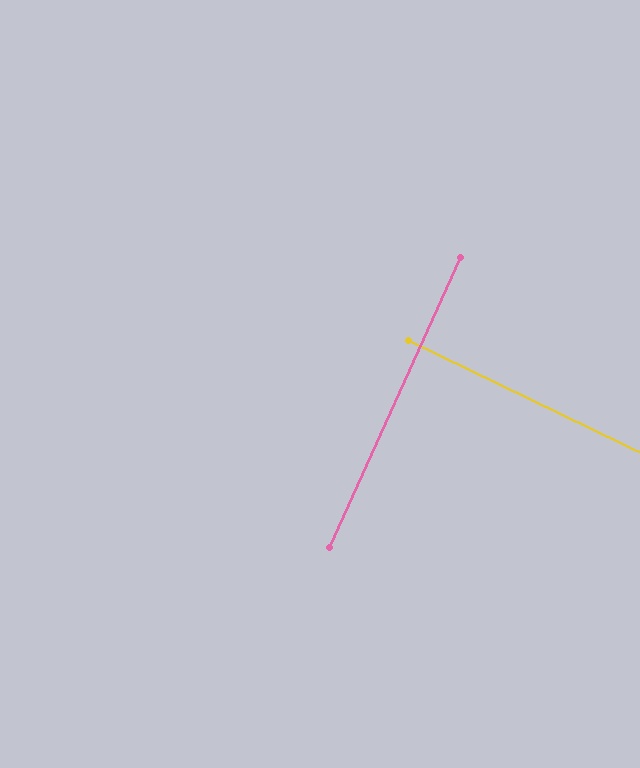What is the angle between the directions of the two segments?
Approximately 89 degrees.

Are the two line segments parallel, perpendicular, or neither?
Perpendicular — they meet at approximately 89°.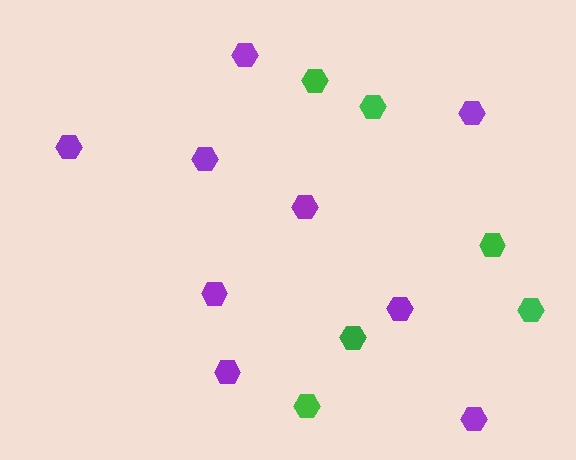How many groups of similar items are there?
There are 2 groups: one group of green hexagons (6) and one group of purple hexagons (9).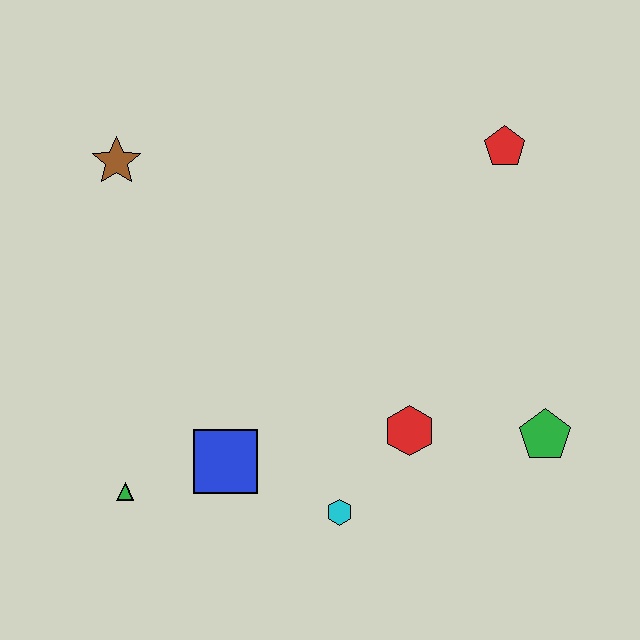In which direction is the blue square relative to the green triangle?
The blue square is to the right of the green triangle.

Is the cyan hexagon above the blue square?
No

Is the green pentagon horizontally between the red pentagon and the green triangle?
No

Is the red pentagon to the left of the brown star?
No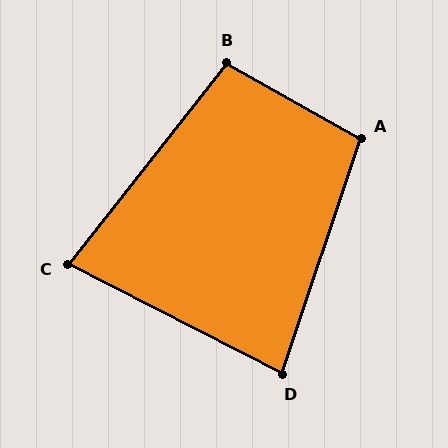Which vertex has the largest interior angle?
A, at approximately 101 degrees.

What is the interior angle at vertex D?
Approximately 81 degrees (acute).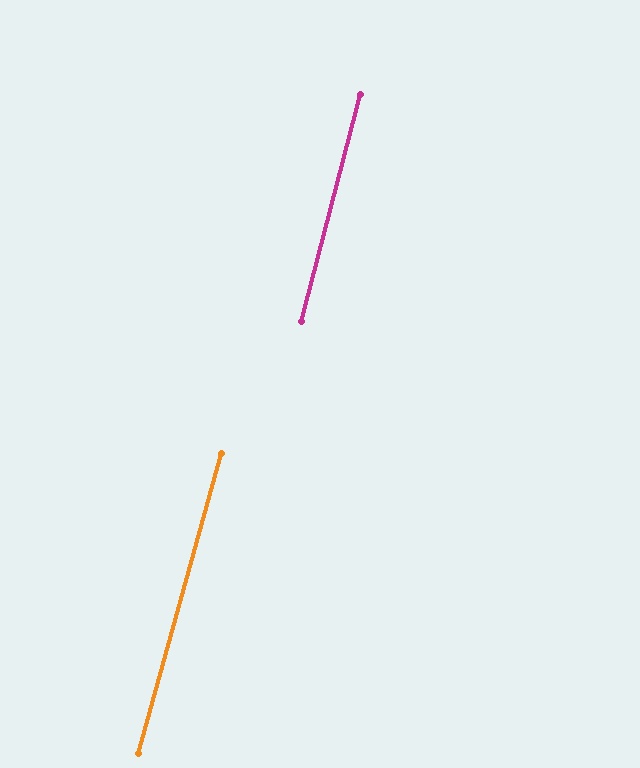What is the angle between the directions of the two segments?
Approximately 1 degree.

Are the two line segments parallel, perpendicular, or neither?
Parallel — their directions differ by only 0.8°.